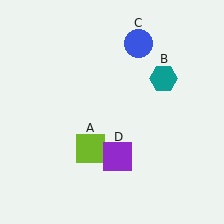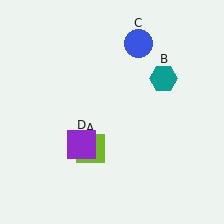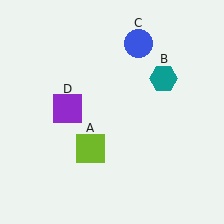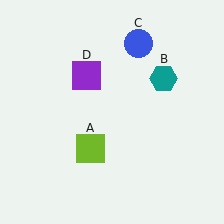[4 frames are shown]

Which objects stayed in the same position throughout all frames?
Lime square (object A) and teal hexagon (object B) and blue circle (object C) remained stationary.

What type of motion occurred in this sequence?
The purple square (object D) rotated clockwise around the center of the scene.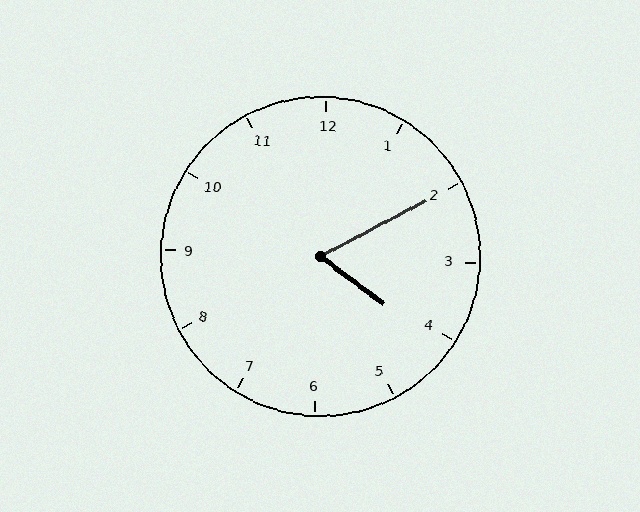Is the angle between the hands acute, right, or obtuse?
It is acute.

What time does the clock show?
4:10.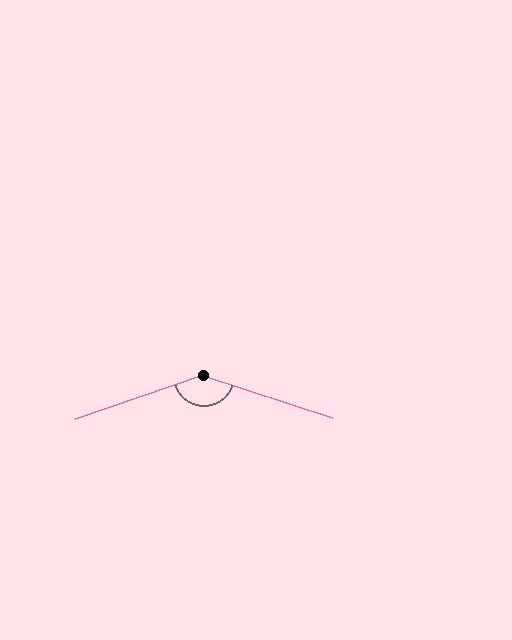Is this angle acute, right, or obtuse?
It is obtuse.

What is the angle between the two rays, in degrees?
Approximately 143 degrees.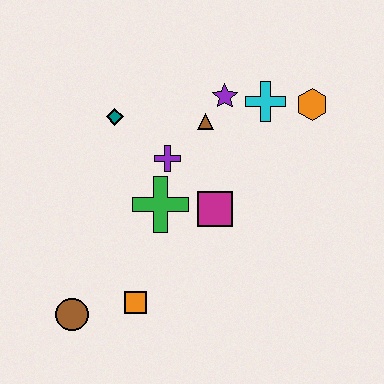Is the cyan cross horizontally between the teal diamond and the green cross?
No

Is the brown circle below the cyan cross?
Yes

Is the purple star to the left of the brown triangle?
No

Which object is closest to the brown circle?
The orange square is closest to the brown circle.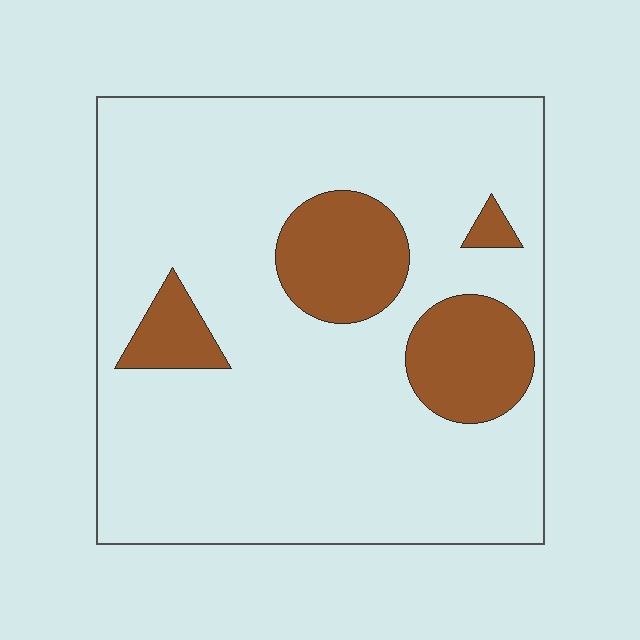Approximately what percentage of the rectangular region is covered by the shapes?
Approximately 20%.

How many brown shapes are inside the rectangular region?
4.